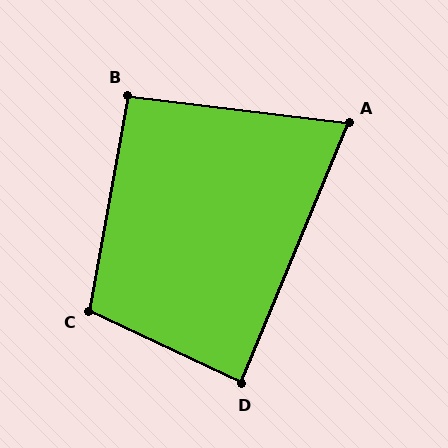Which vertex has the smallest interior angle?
A, at approximately 75 degrees.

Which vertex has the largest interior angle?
C, at approximately 105 degrees.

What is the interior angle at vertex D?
Approximately 87 degrees (approximately right).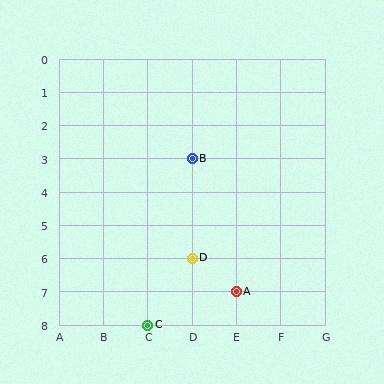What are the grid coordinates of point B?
Point B is at grid coordinates (D, 3).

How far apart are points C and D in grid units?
Points C and D are 1 column and 2 rows apart (about 2.2 grid units diagonally).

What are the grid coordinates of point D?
Point D is at grid coordinates (D, 6).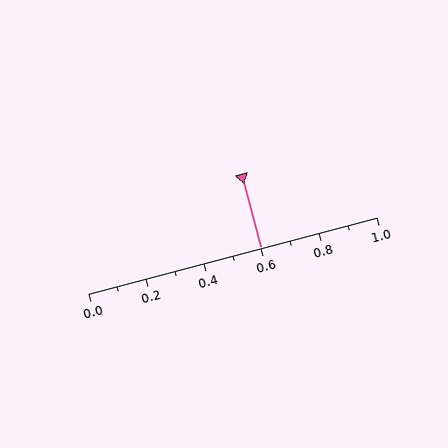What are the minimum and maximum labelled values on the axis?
The axis runs from 0.0 to 1.0.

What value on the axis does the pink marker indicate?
The marker indicates approximately 0.6.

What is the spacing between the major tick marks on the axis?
The major ticks are spaced 0.2 apart.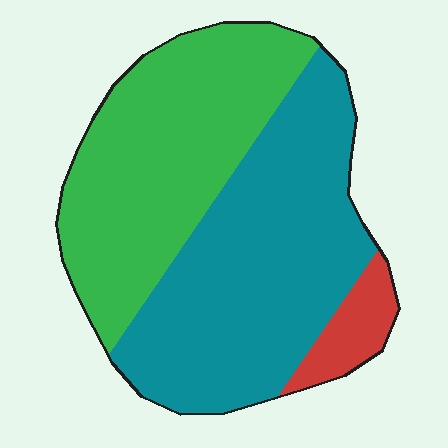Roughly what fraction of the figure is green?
Green covers around 45% of the figure.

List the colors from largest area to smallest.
From largest to smallest: teal, green, red.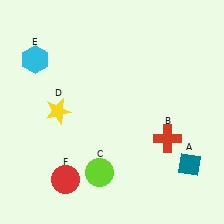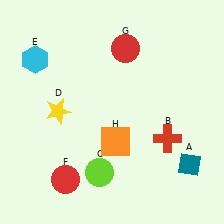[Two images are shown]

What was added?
A red circle (G), an orange square (H) were added in Image 2.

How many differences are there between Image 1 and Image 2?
There are 2 differences between the two images.